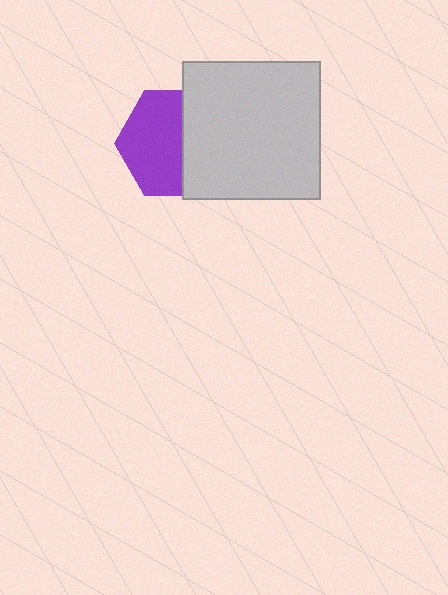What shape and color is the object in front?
The object in front is a light gray square.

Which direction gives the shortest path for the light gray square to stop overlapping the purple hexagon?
Moving right gives the shortest separation.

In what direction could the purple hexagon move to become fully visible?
The purple hexagon could move left. That would shift it out from behind the light gray square entirely.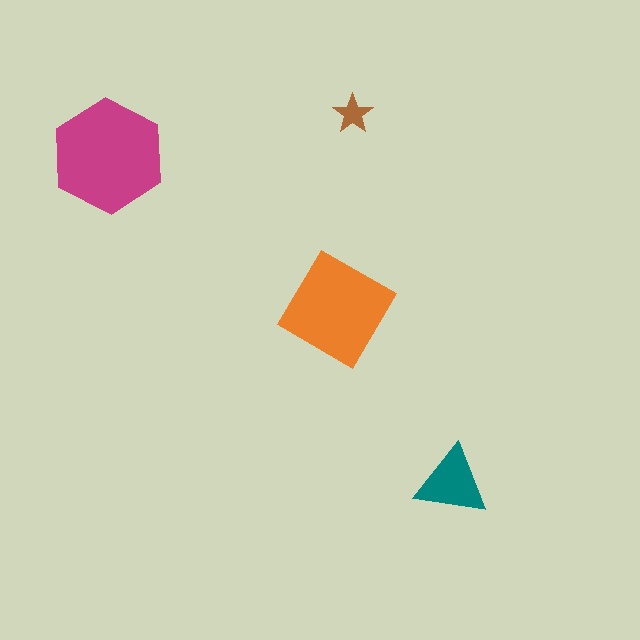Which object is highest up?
The brown star is topmost.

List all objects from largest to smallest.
The magenta hexagon, the orange diamond, the teal triangle, the brown star.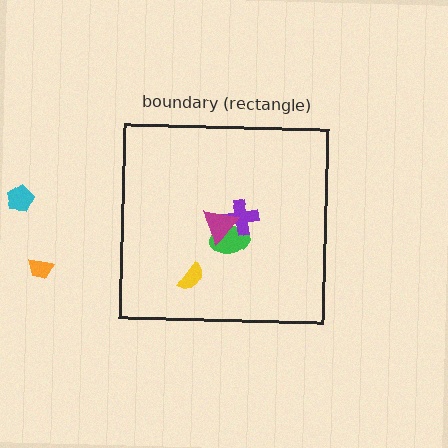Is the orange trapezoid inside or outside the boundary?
Outside.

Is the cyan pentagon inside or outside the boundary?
Outside.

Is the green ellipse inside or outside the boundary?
Inside.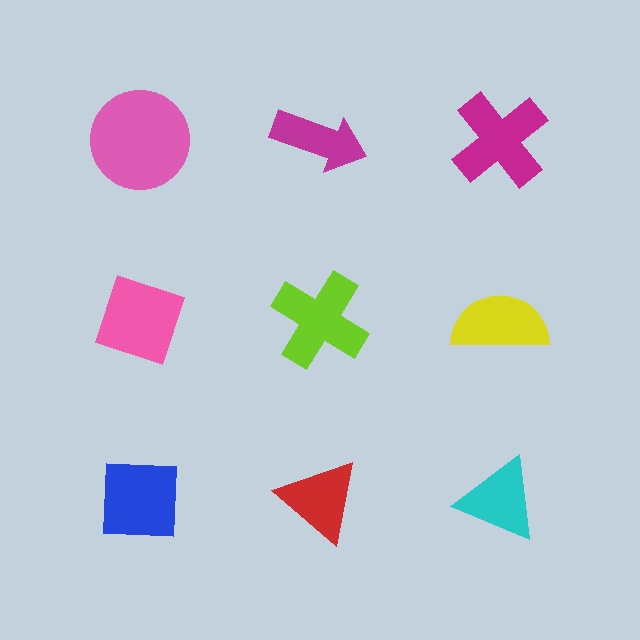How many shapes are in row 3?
3 shapes.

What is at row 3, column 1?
A blue square.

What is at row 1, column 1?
A pink circle.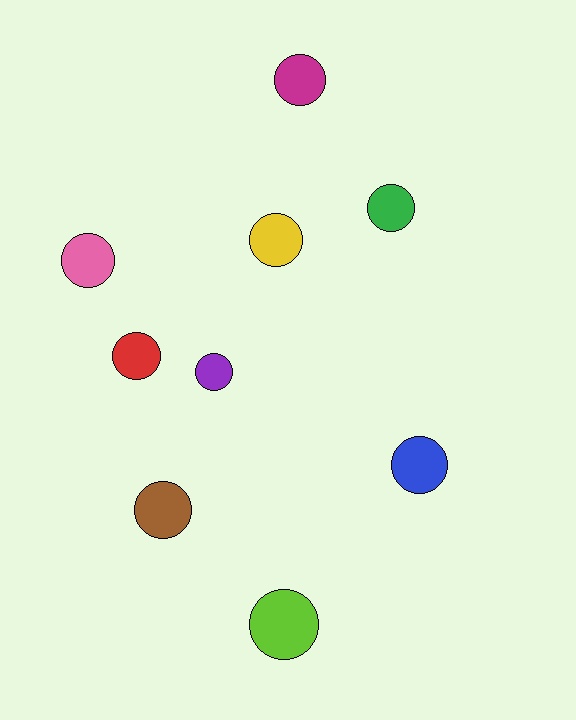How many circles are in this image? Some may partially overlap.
There are 9 circles.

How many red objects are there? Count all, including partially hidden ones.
There is 1 red object.